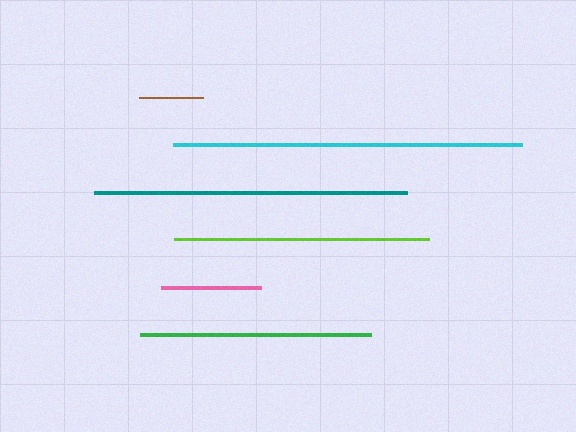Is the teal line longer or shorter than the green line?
The teal line is longer than the green line.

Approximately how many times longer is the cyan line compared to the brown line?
The cyan line is approximately 5.4 times the length of the brown line.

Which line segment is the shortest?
The brown line is the shortest at approximately 65 pixels.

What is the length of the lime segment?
The lime segment is approximately 254 pixels long.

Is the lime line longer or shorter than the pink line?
The lime line is longer than the pink line.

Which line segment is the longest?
The cyan line is the longest at approximately 349 pixels.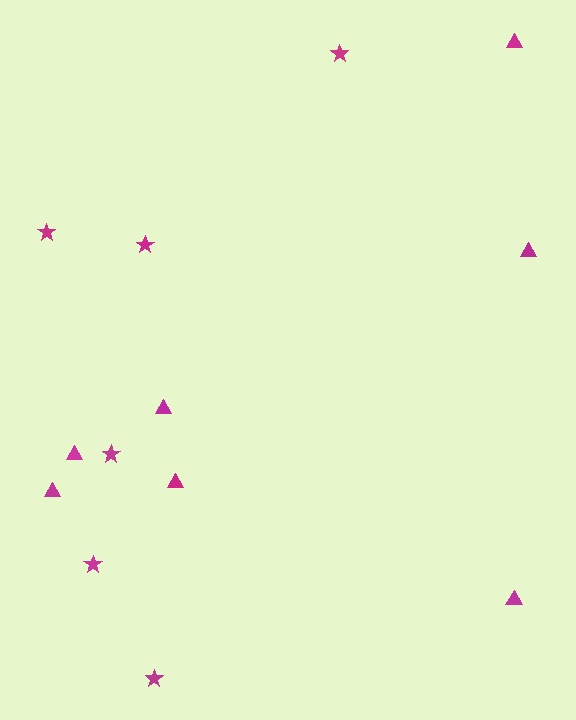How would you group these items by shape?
There are 2 groups: one group of stars (6) and one group of triangles (7).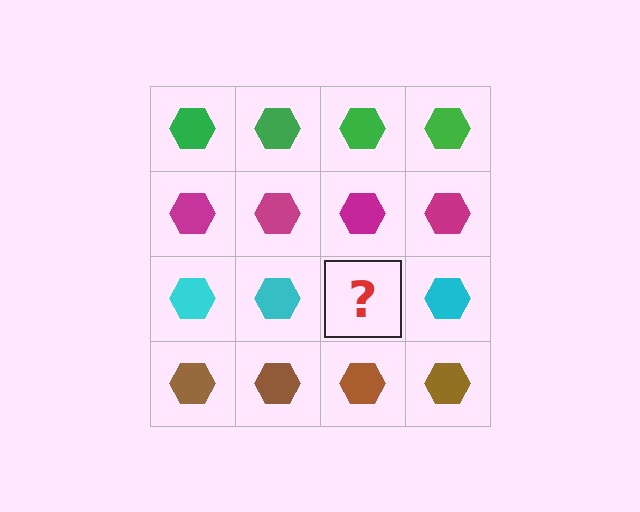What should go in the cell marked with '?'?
The missing cell should contain a cyan hexagon.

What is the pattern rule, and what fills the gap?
The rule is that each row has a consistent color. The gap should be filled with a cyan hexagon.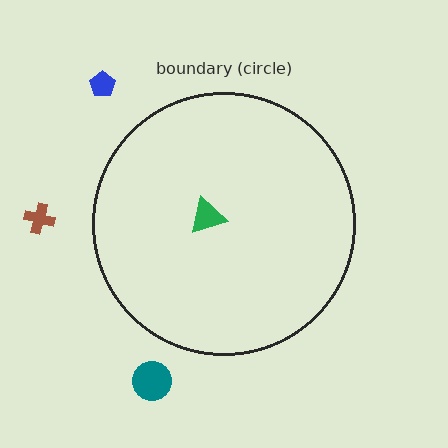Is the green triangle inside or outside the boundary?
Inside.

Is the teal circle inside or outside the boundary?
Outside.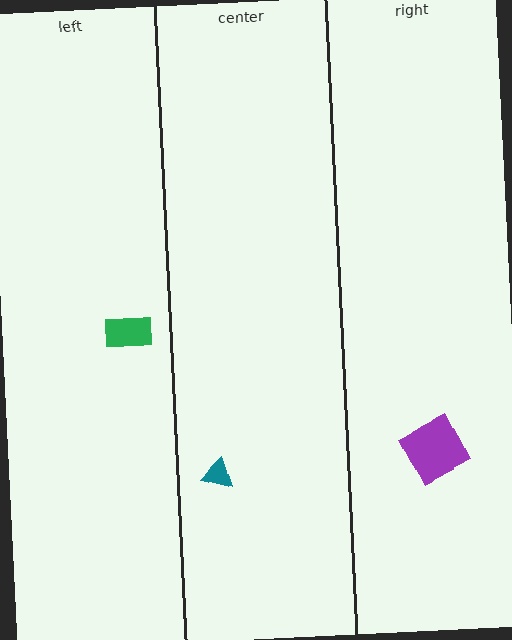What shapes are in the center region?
The teal triangle.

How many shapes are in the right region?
1.